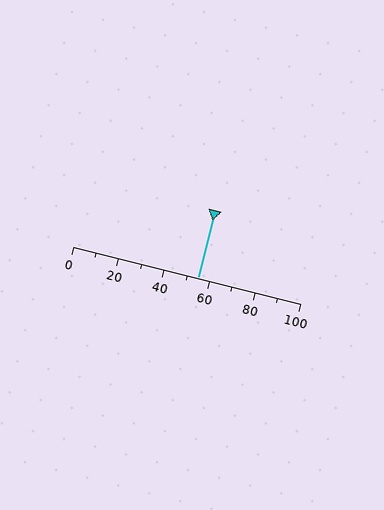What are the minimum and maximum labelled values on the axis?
The axis runs from 0 to 100.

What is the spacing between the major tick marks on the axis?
The major ticks are spaced 20 apart.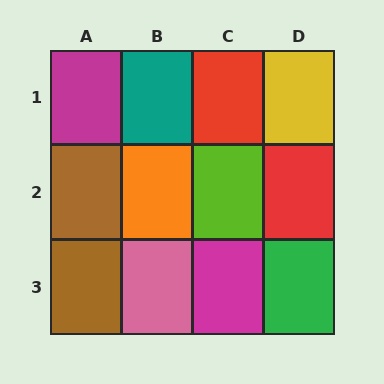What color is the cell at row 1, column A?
Magenta.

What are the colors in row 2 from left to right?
Brown, orange, lime, red.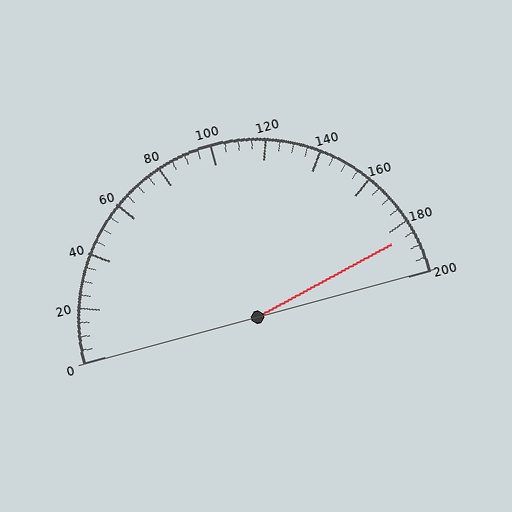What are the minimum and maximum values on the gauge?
The gauge ranges from 0 to 200.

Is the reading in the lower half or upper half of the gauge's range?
The reading is in the upper half of the range (0 to 200).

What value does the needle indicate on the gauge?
The needle indicates approximately 185.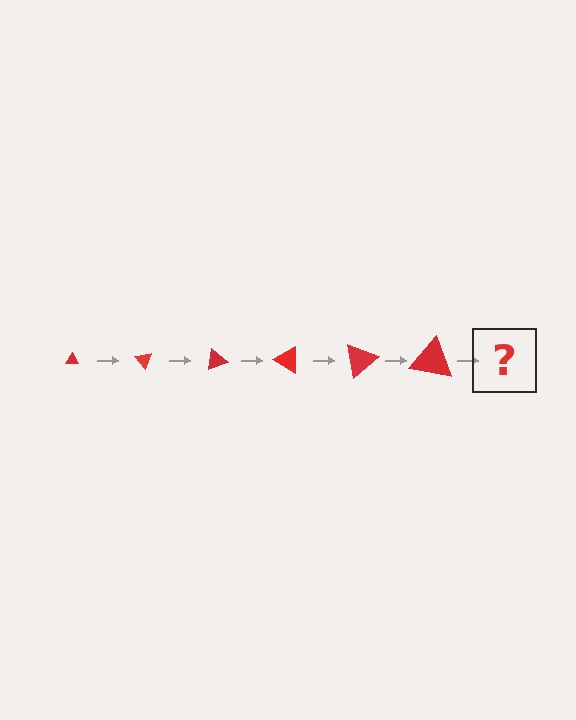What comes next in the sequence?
The next element should be a triangle, larger than the previous one and rotated 300 degrees from the start.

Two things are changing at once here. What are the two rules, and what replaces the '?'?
The two rules are that the triangle grows larger each step and it rotates 50 degrees each step. The '?' should be a triangle, larger than the previous one and rotated 300 degrees from the start.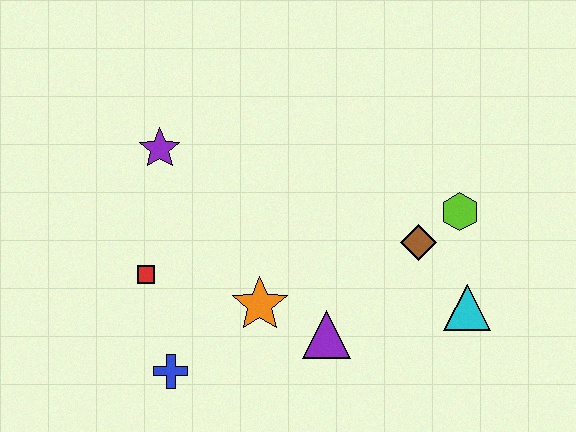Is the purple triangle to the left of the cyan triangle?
Yes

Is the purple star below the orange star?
No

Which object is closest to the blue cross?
The red square is closest to the blue cross.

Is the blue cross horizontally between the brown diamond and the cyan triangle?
No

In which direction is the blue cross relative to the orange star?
The blue cross is to the left of the orange star.